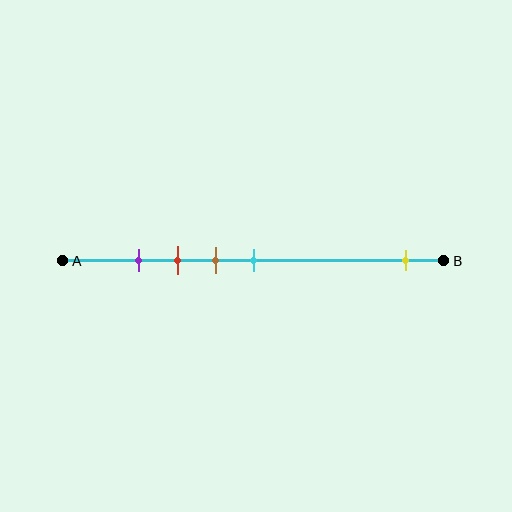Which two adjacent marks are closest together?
The purple and red marks are the closest adjacent pair.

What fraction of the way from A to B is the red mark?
The red mark is approximately 30% (0.3) of the way from A to B.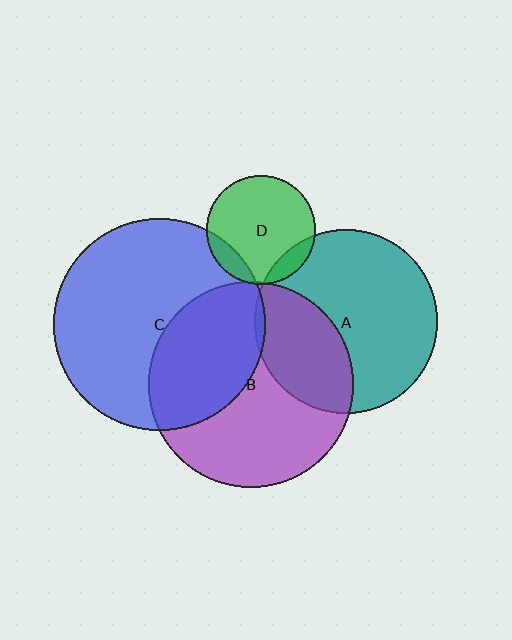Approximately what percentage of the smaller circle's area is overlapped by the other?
Approximately 35%.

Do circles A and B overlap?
Yes.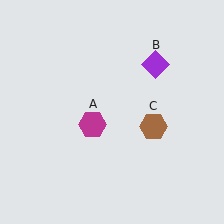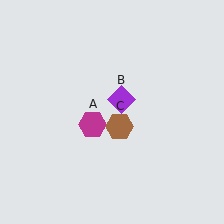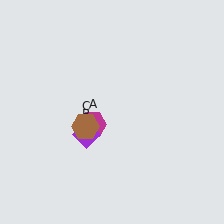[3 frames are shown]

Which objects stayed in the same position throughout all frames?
Magenta hexagon (object A) remained stationary.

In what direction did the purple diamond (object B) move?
The purple diamond (object B) moved down and to the left.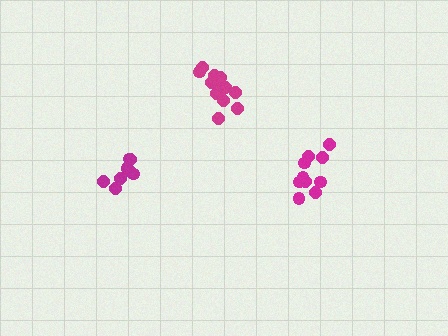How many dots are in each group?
Group 1: 13 dots, Group 2: 8 dots, Group 3: 10 dots (31 total).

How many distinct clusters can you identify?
There are 3 distinct clusters.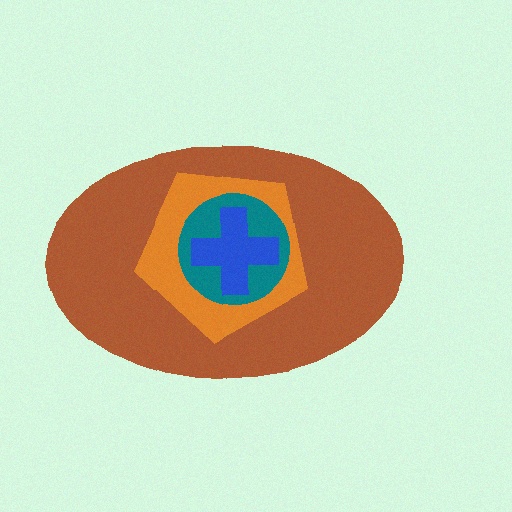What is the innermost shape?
The blue cross.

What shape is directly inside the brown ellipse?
The orange pentagon.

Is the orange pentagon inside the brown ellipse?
Yes.